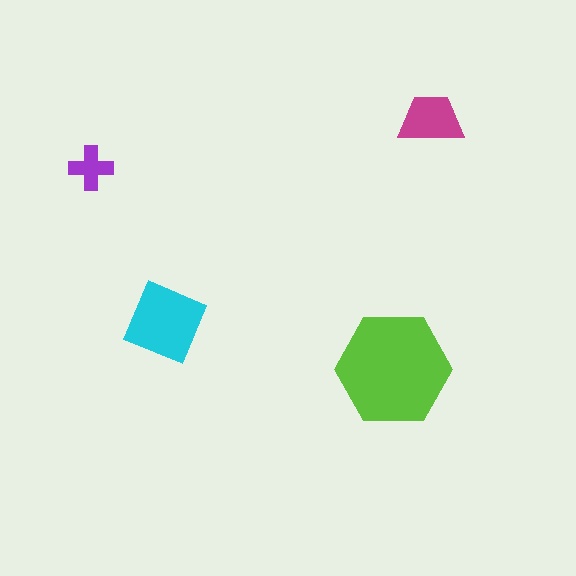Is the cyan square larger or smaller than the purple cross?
Larger.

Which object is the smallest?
The purple cross.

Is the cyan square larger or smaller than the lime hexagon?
Smaller.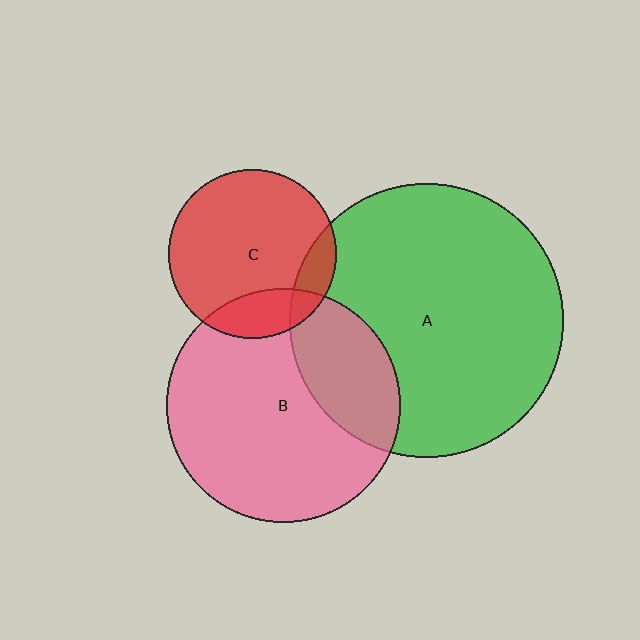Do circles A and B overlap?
Yes.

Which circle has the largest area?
Circle A (green).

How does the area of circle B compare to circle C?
Approximately 1.9 times.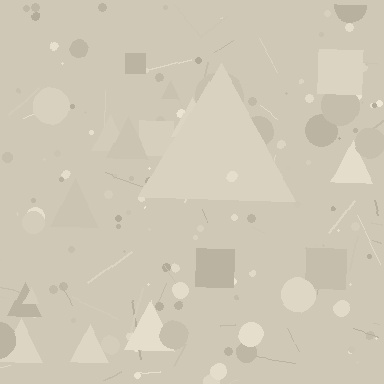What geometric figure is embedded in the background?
A triangle is embedded in the background.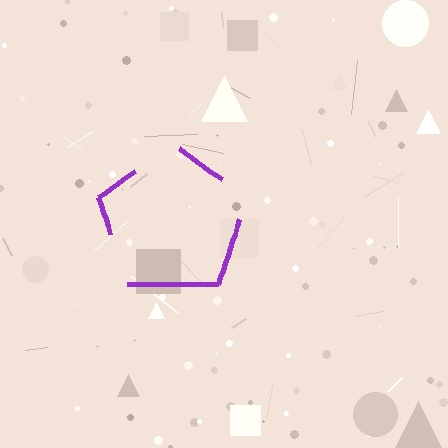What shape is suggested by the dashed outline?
The dashed outline suggests a pentagon.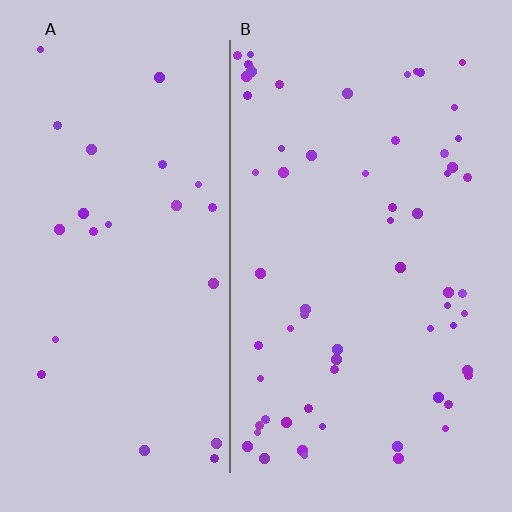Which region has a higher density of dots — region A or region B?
B (the right).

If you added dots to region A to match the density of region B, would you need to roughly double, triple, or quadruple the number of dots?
Approximately triple.